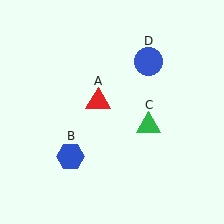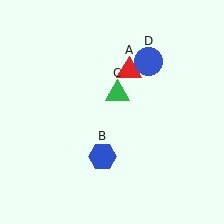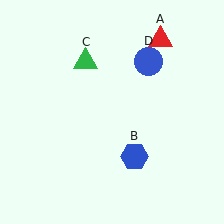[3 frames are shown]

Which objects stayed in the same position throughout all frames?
Blue circle (object D) remained stationary.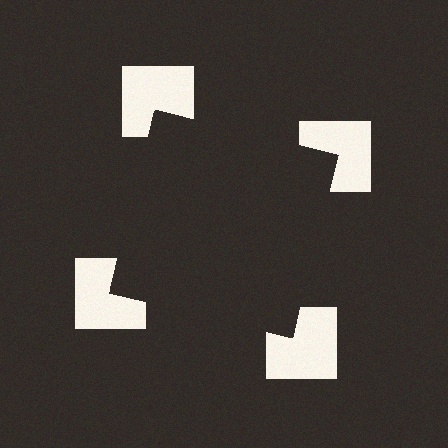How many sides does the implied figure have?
4 sides.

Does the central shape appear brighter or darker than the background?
It typically appears slightly darker than the background, even though no actual brightness change is drawn.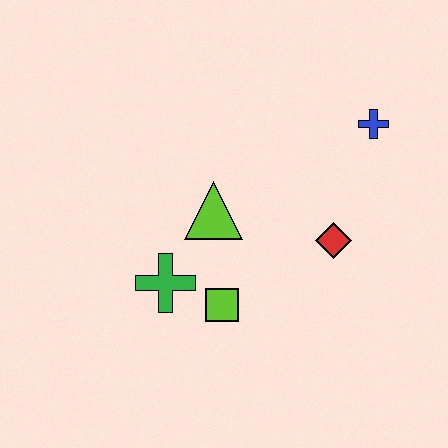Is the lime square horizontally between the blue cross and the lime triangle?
Yes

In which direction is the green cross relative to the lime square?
The green cross is to the left of the lime square.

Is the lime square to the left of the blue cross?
Yes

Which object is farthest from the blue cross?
The green cross is farthest from the blue cross.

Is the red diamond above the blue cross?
No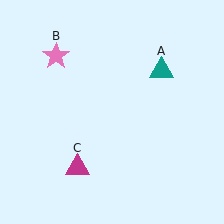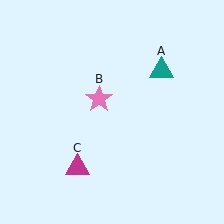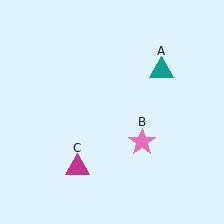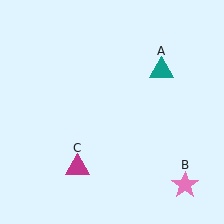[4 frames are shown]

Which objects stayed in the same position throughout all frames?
Teal triangle (object A) and magenta triangle (object C) remained stationary.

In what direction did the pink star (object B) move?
The pink star (object B) moved down and to the right.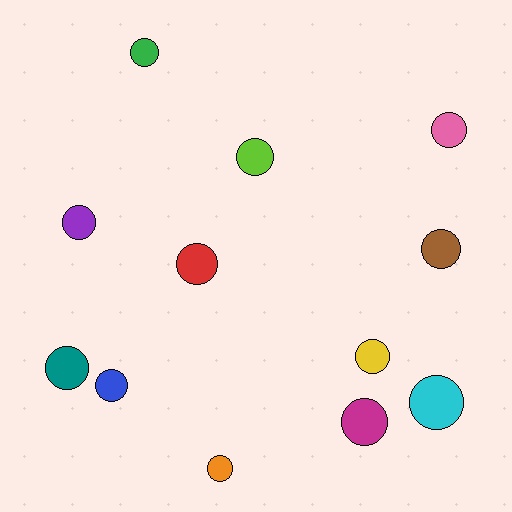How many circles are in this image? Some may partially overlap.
There are 12 circles.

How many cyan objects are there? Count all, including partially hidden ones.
There is 1 cyan object.